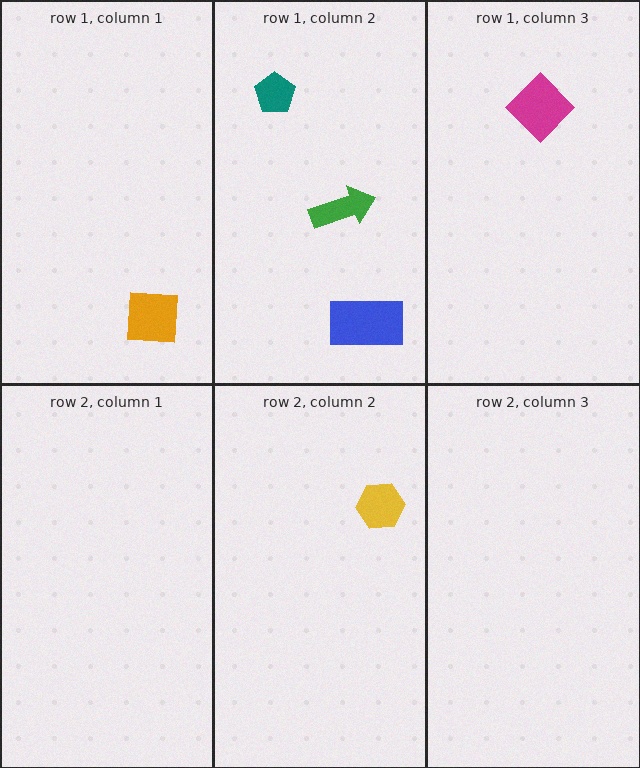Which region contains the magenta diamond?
The row 1, column 3 region.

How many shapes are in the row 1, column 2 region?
3.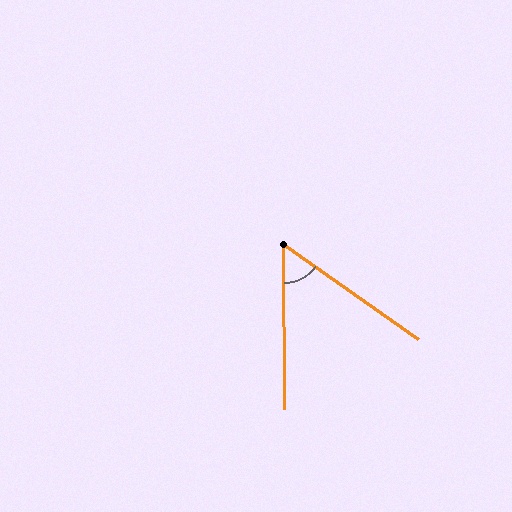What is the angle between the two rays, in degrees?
Approximately 55 degrees.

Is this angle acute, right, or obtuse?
It is acute.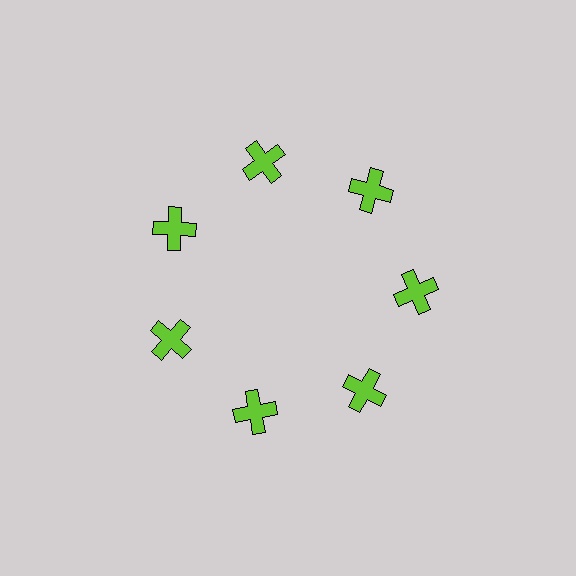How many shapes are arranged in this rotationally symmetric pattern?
There are 7 shapes, arranged in 7 groups of 1.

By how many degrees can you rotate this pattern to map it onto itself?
The pattern maps onto itself every 51 degrees of rotation.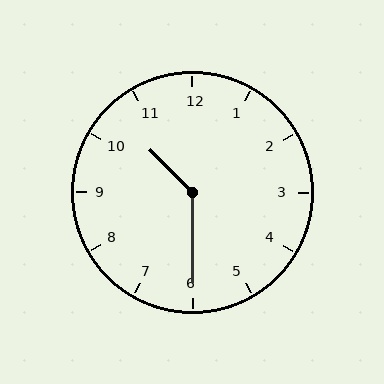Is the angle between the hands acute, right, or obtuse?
It is obtuse.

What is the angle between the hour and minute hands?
Approximately 135 degrees.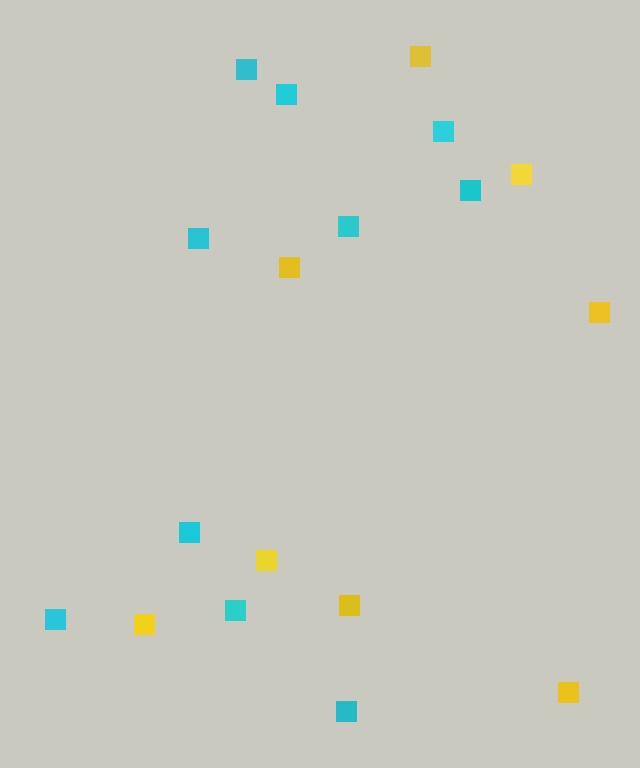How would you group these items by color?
There are 2 groups: one group of cyan squares (10) and one group of yellow squares (8).